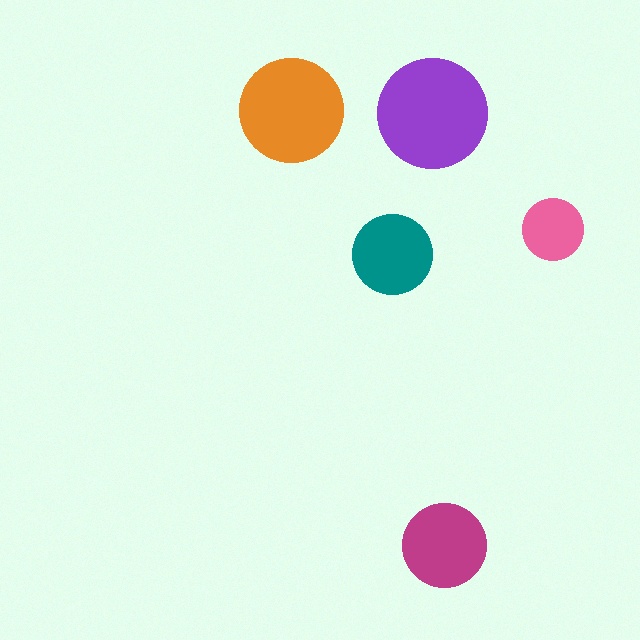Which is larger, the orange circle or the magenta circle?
The orange one.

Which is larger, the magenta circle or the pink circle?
The magenta one.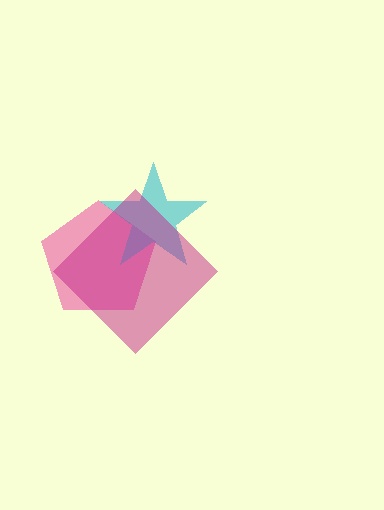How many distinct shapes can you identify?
There are 3 distinct shapes: a pink pentagon, a cyan star, a magenta diamond.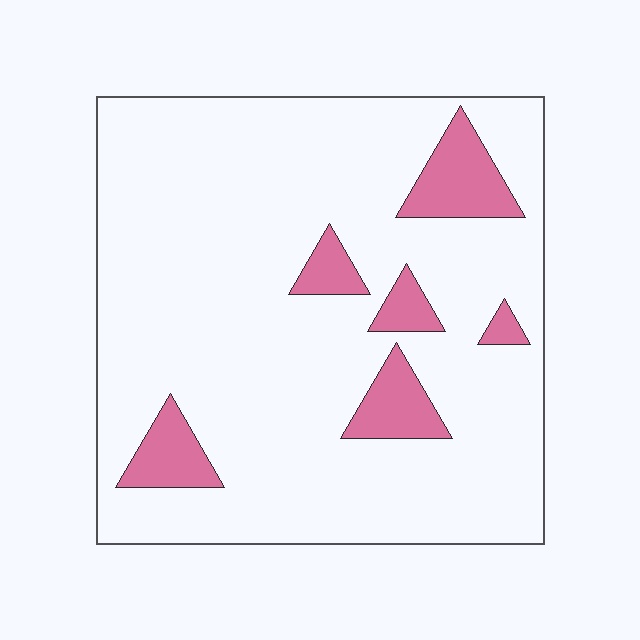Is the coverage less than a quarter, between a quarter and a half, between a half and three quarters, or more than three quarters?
Less than a quarter.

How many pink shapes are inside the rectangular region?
6.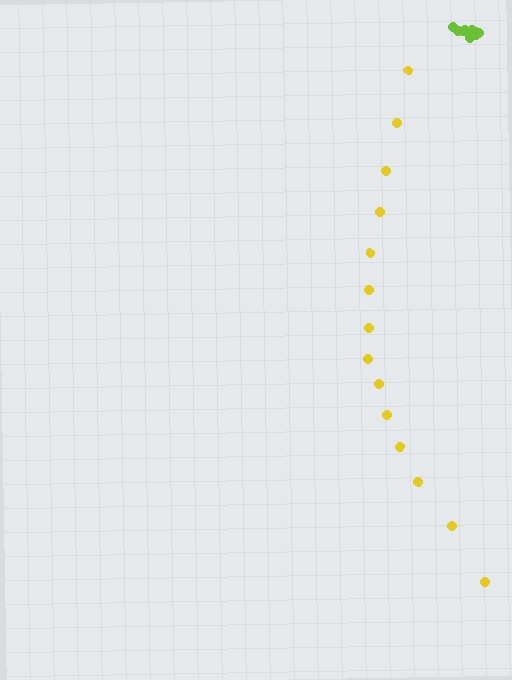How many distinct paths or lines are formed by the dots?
There are 2 distinct paths.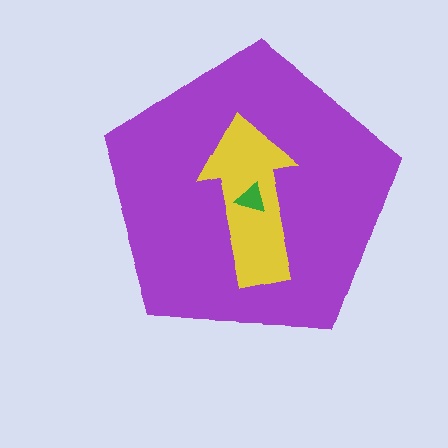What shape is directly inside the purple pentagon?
The yellow arrow.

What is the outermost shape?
The purple pentagon.